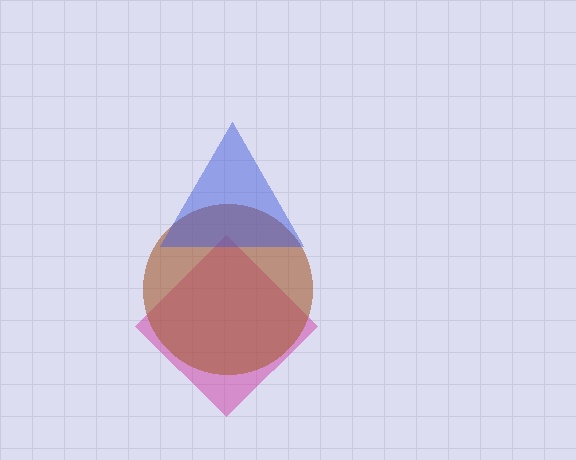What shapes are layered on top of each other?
The layered shapes are: a magenta diamond, a brown circle, a blue triangle.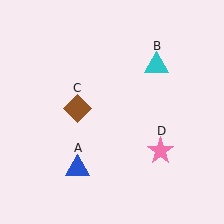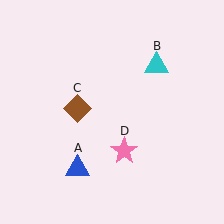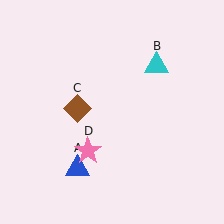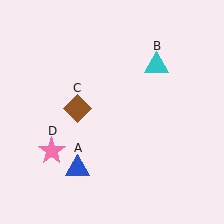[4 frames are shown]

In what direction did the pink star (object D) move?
The pink star (object D) moved left.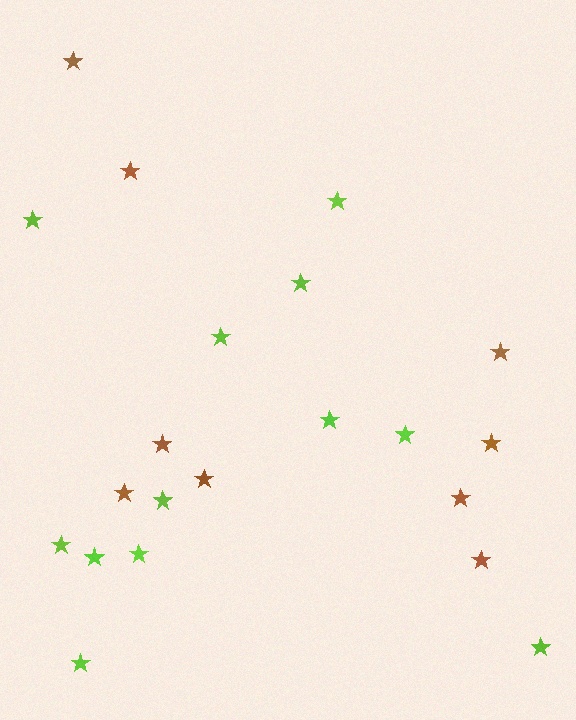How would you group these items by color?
There are 2 groups: one group of lime stars (12) and one group of brown stars (9).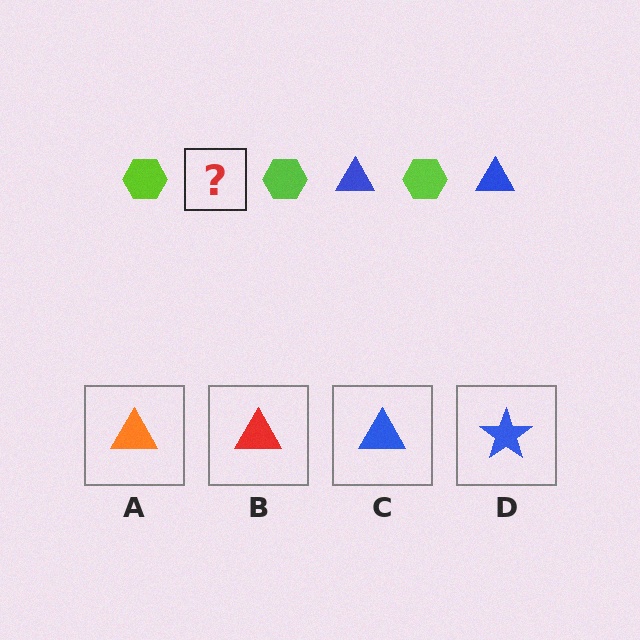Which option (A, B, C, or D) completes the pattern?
C.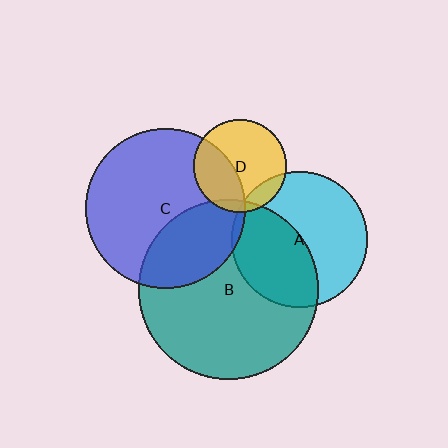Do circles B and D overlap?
Yes.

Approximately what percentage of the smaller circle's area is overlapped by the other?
Approximately 5%.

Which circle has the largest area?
Circle B (teal).